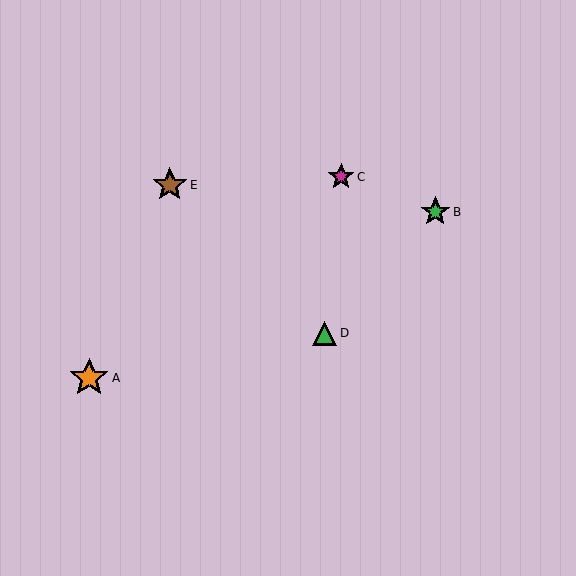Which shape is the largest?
The orange star (labeled A) is the largest.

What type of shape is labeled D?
Shape D is a green triangle.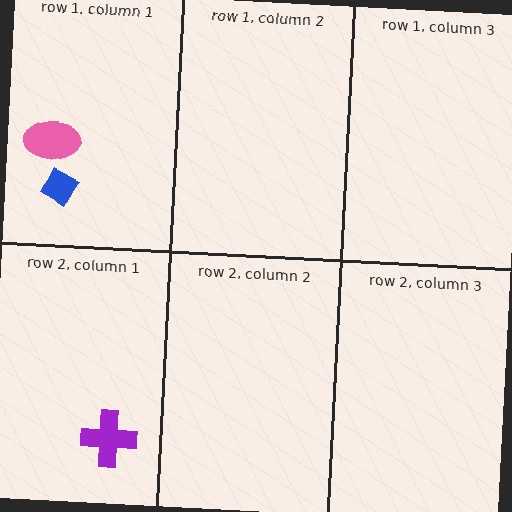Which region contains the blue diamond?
The row 1, column 1 region.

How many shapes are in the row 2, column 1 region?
1.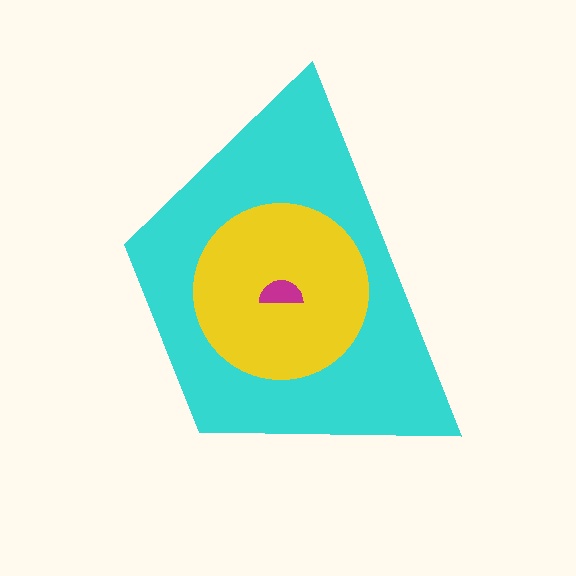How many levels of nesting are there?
3.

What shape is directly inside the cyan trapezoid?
The yellow circle.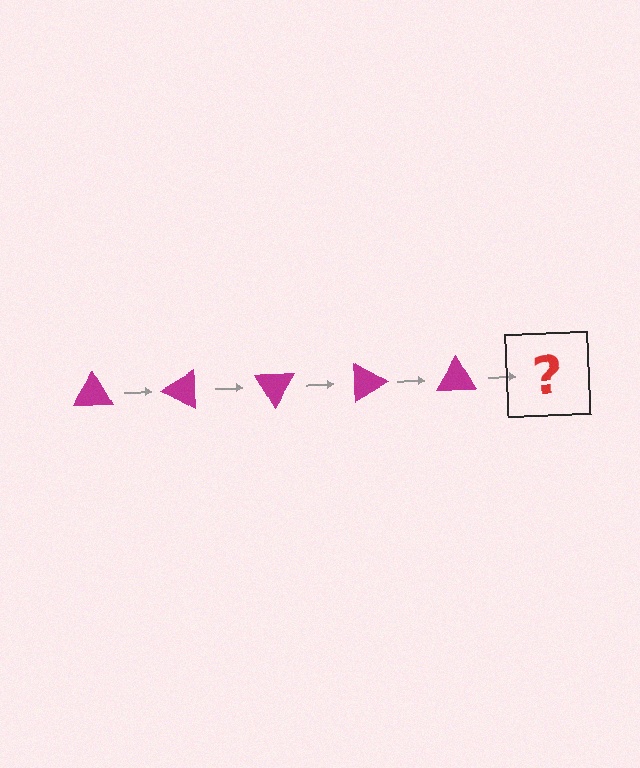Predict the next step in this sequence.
The next step is a magenta triangle rotated 150 degrees.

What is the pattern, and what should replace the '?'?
The pattern is that the triangle rotates 30 degrees each step. The '?' should be a magenta triangle rotated 150 degrees.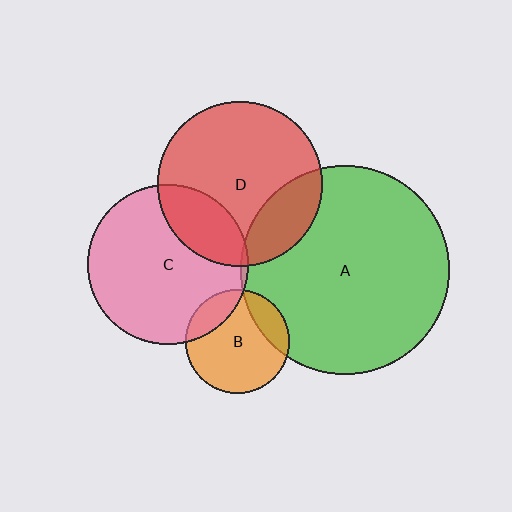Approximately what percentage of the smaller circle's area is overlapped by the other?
Approximately 5%.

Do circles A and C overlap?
Yes.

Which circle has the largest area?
Circle A (green).